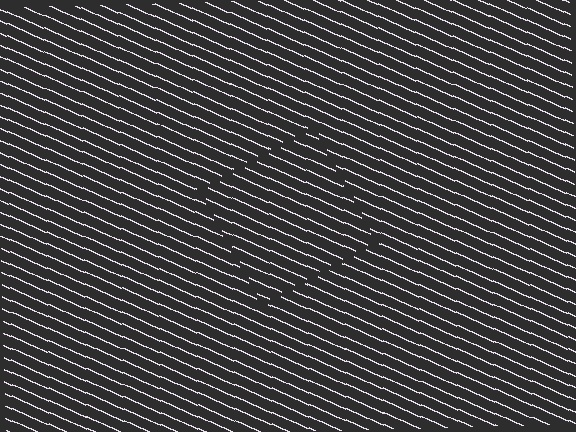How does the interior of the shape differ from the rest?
The interior of the shape contains the same grating, shifted by half a period — the contour is defined by the phase discontinuity where line-ends from the inner and outer gratings abut.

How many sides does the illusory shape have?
4 sides — the line-ends trace a square.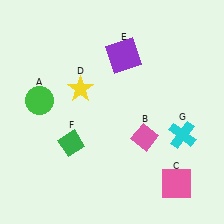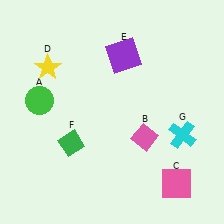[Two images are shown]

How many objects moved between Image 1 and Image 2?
1 object moved between the two images.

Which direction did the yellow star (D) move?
The yellow star (D) moved left.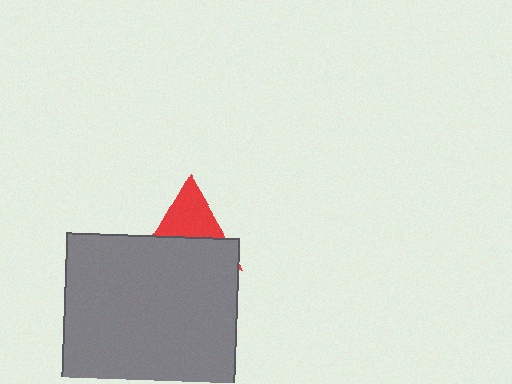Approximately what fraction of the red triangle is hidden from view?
Roughly 55% of the red triangle is hidden behind the gray square.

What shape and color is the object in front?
The object in front is a gray square.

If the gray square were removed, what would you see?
You would see the complete red triangle.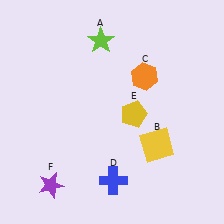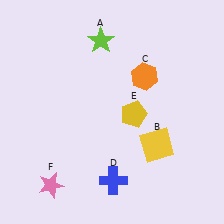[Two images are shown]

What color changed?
The star (F) changed from purple in Image 1 to pink in Image 2.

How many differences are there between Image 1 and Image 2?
There is 1 difference between the two images.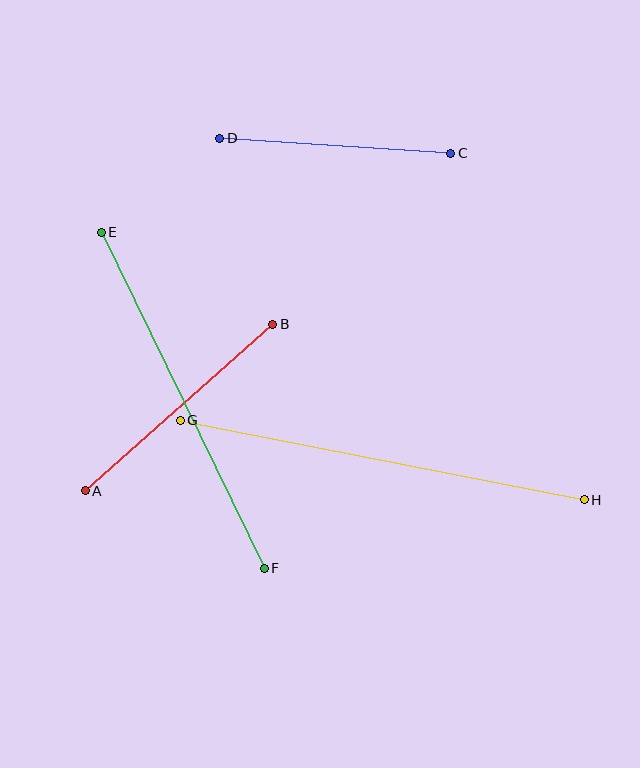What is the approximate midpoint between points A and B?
The midpoint is at approximately (179, 407) pixels.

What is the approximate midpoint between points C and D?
The midpoint is at approximately (335, 146) pixels.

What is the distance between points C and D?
The distance is approximately 231 pixels.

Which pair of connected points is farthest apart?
Points G and H are farthest apart.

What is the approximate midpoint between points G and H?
The midpoint is at approximately (382, 460) pixels.